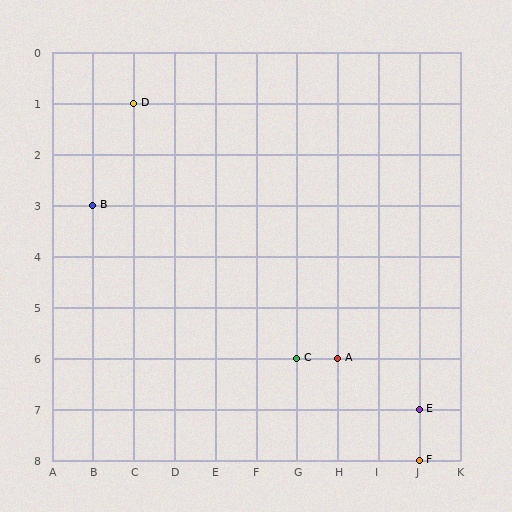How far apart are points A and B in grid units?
Points A and B are 6 columns and 3 rows apart (about 6.7 grid units diagonally).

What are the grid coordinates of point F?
Point F is at grid coordinates (J, 8).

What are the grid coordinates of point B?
Point B is at grid coordinates (B, 3).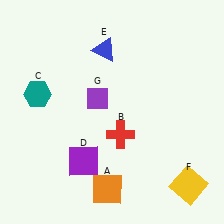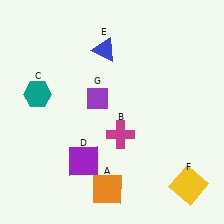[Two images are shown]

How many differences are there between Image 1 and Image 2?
There is 1 difference between the two images.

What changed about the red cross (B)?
In Image 1, B is red. In Image 2, it changed to magenta.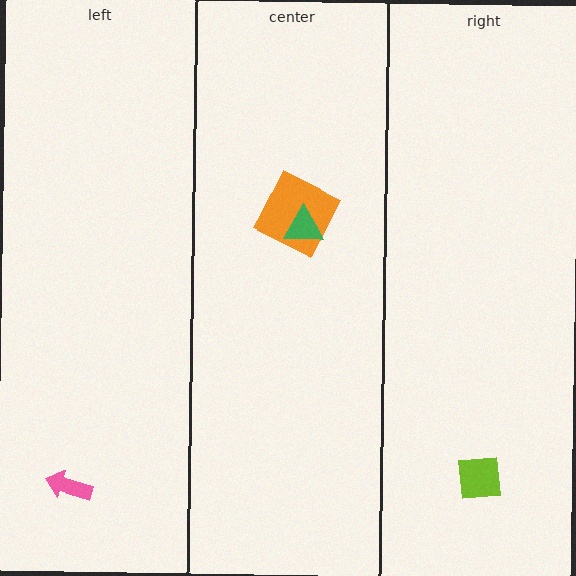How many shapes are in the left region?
1.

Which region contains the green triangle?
The center region.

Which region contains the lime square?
The right region.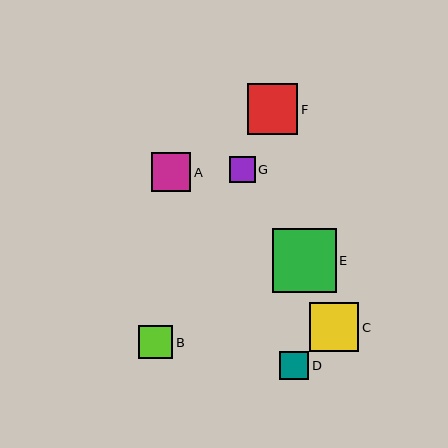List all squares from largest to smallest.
From largest to smallest: E, F, C, A, B, D, G.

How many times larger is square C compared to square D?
Square C is approximately 1.7 times the size of square D.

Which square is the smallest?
Square G is the smallest with a size of approximately 26 pixels.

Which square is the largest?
Square E is the largest with a size of approximately 64 pixels.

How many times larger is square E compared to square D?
Square E is approximately 2.2 times the size of square D.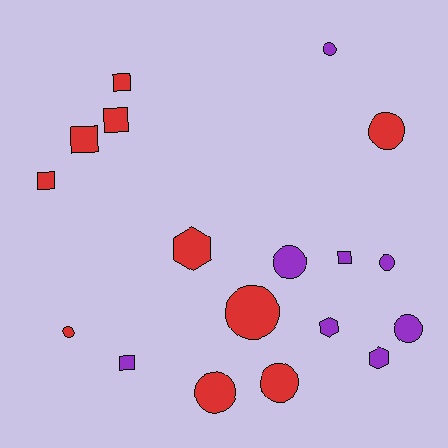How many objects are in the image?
There are 18 objects.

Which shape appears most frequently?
Circle, with 9 objects.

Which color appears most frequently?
Red, with 10 objects.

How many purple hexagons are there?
There are 2 purple hexagons.